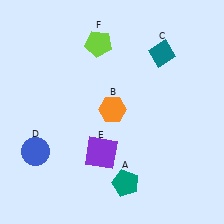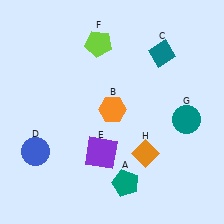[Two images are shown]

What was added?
A teal circle (G), an orange diamond (H) were added in Image 2.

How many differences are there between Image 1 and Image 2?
There are 2 differences between the two images.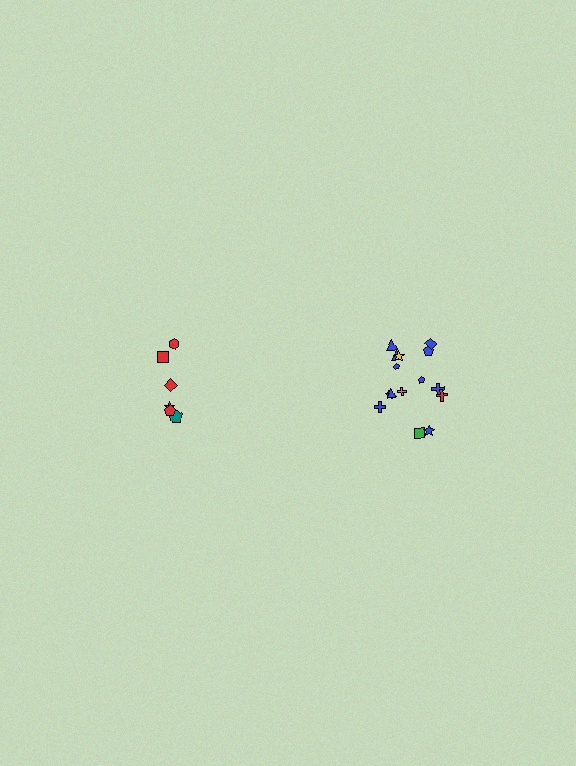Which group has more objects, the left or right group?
The right group.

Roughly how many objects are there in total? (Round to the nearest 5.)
Roughly 20 objects in total.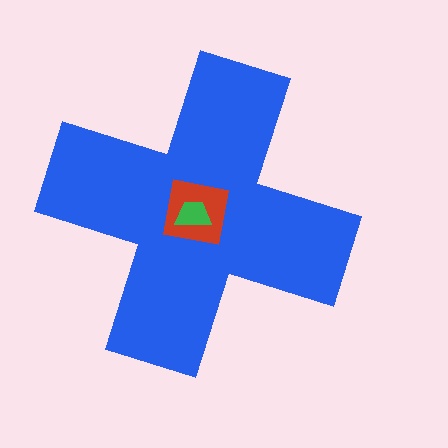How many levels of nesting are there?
3.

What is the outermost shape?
The blue cross.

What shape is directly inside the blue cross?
The red square.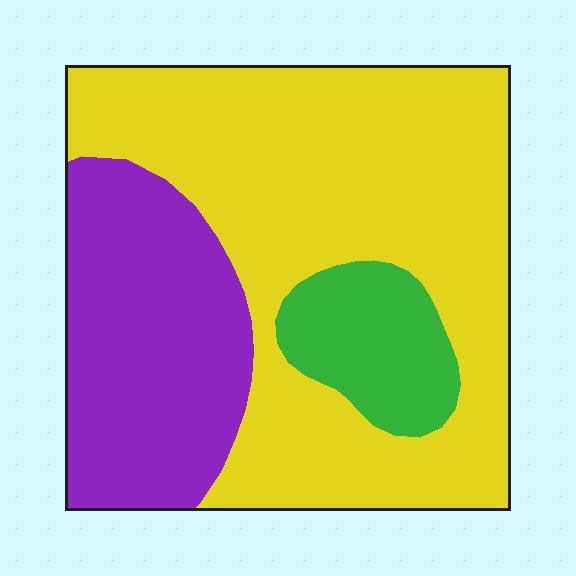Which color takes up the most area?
Yellow, at roughly 60%.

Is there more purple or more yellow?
Yellow.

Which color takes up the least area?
Green, at roughly 10%.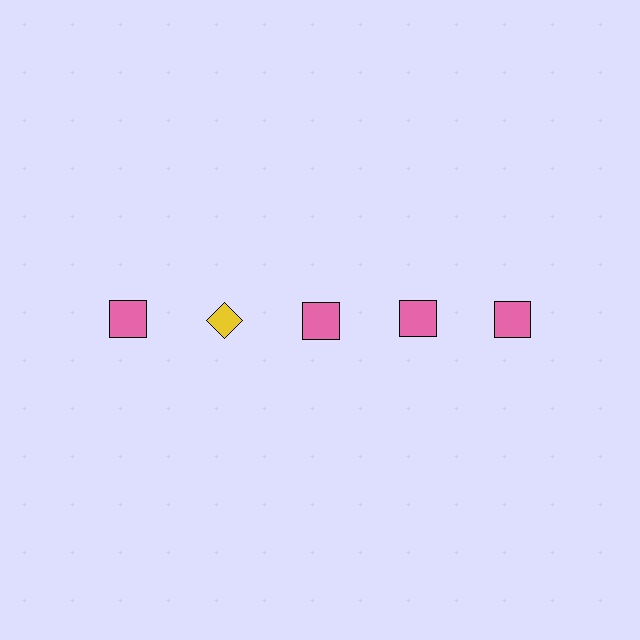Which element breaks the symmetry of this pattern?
The yellow diamond in the top row, second from left column breaks the symmetry. All other shapes are pink squares.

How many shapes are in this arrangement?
There are 5 shapes arranged in a grid pattern.